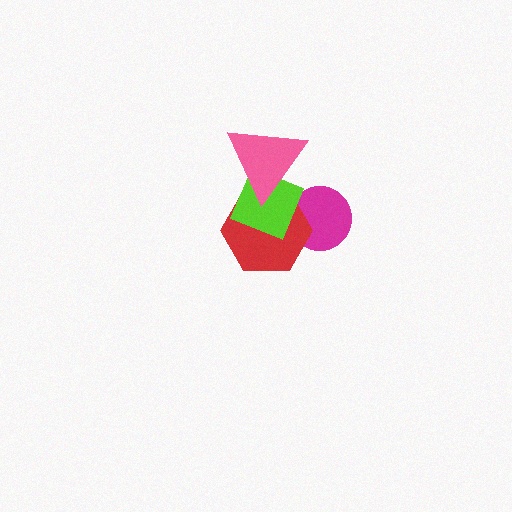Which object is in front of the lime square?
The pink triangle is in front of the lime square.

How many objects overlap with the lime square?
2 objects overlap with the lime square.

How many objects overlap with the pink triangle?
2 objects overlap with the pink triangle.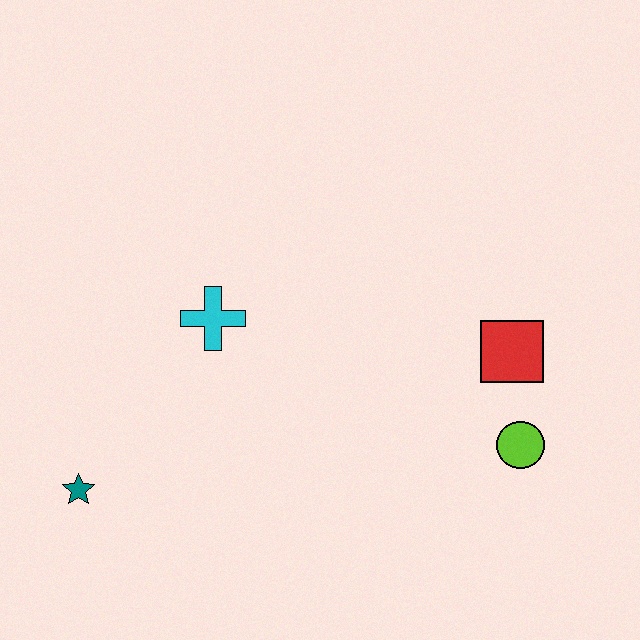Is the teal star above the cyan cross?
No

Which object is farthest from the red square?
The teal star is farthest from the red square.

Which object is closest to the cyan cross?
The teal star is closest to the cyan cross.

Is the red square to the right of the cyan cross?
Yes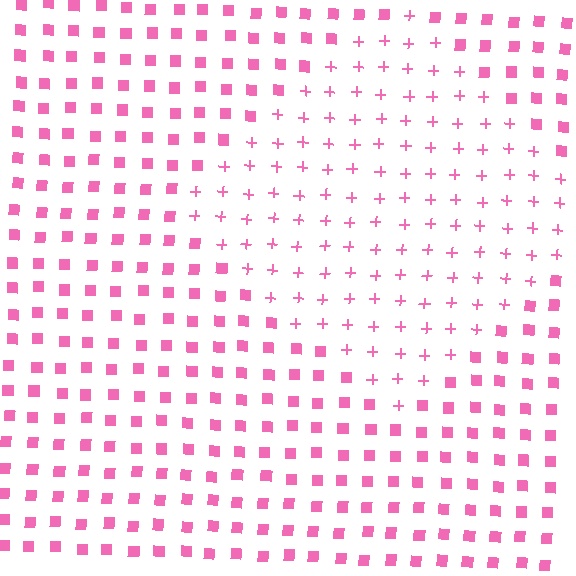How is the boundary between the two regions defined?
The boundary is defined by a change in element shape: plus signs inside vs. squares outside. All elements share the same color and spacing.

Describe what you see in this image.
The image is filled with small pink elements arranged in a uniform grid. A diamond-shaped region contains plus signs, while the surrounding area contains squares. The boundary is defined purely by the change in element shape.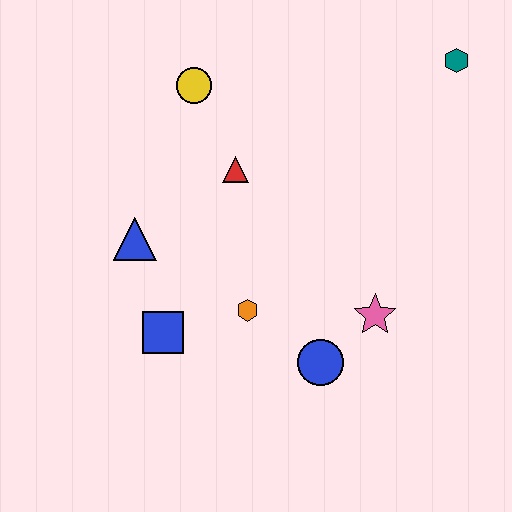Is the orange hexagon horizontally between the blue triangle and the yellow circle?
No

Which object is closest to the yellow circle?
The red triangle is closest to the yellow circle.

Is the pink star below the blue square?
No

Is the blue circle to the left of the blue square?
No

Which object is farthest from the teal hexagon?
The blue square is farthest from the teal hexagon.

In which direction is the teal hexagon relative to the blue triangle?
The teal hexagon is to the right of the blue triangle.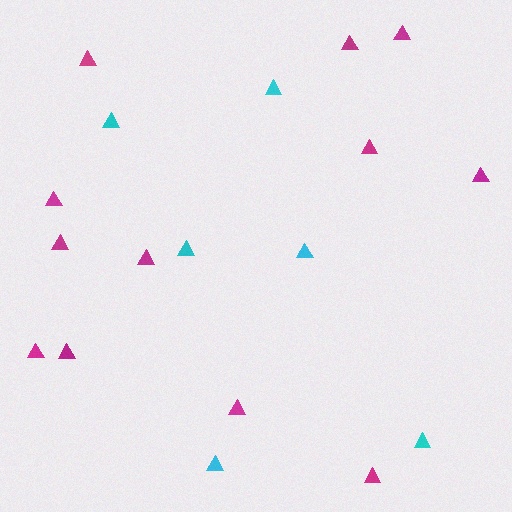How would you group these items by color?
There are 2 groups: one group of cyan triangles (6) and one group of magenta triangles (12).